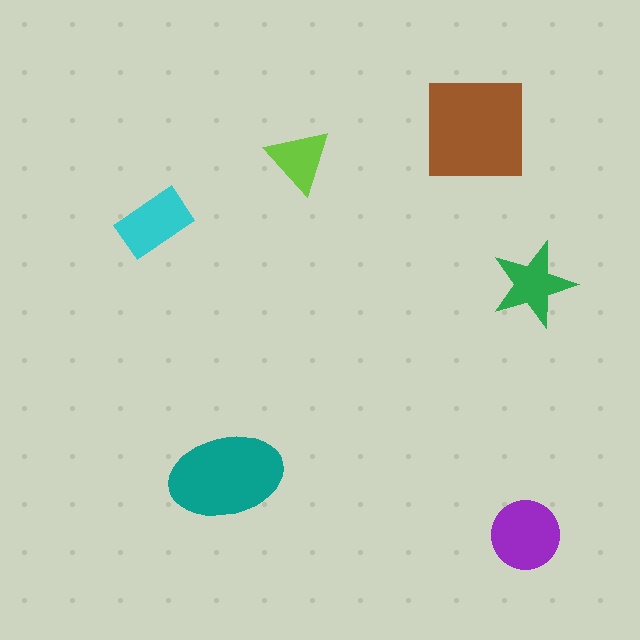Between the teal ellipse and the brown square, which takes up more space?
The brown square.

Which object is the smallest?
The lime triangle.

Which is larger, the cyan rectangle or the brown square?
The brown square.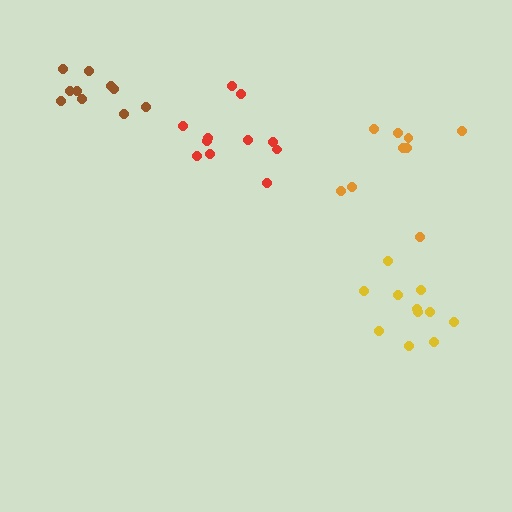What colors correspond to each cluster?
The clusters are colored: brown, red, yellow, orange.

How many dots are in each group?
Group 1: 10 dots, Group 2: 11 dots, Group 3: 11 dots, Group 4: 9 dots (41 total).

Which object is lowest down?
The yellow cluster is bottommost.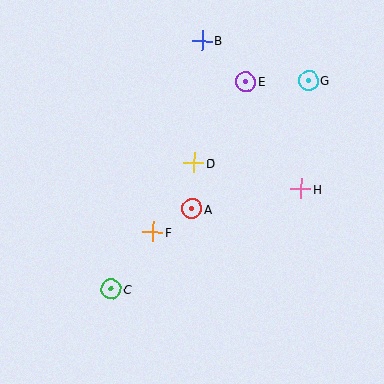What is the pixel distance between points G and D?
The distance between G and D is 141 pixels.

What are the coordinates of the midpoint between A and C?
The midpoint between A and C is at (152, 249).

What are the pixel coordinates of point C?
Point C is at (111, 289).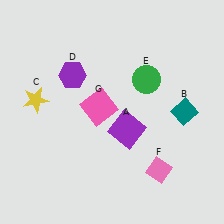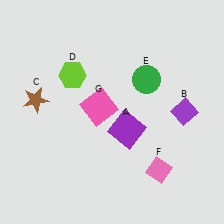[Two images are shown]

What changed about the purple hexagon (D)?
In Image 1, D is purple. In Image 2, it changed to lime.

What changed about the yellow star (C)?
In Image 1, C is yellow. In Image 2, it changed to brown.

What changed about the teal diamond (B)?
In Image 1, B is teal. In Image 2, it changed to purple.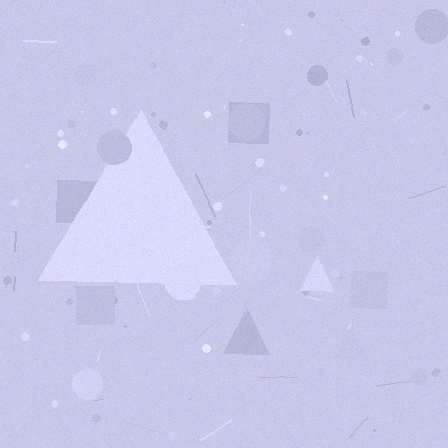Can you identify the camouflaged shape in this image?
The camouflaged shape is a triangle.